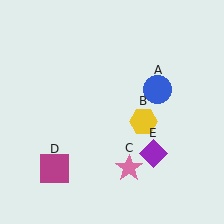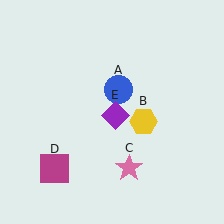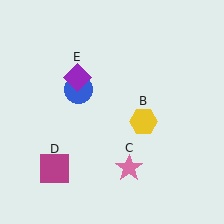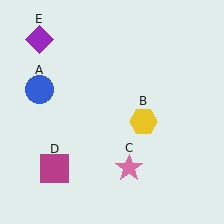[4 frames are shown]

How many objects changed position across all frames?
2 objects changed position: blue circle (object A), purple diamond (object E).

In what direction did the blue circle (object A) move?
The blue circle (object A) moved left.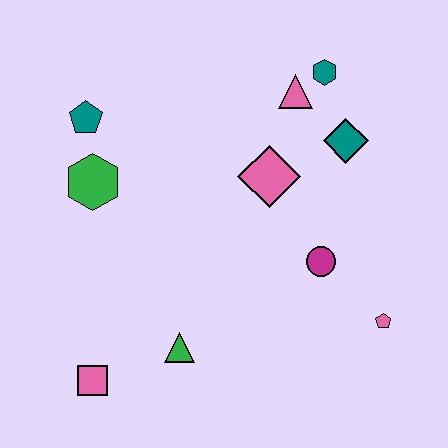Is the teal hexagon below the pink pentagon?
No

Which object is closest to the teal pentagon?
The green hexagon is closest to the teal pentagon.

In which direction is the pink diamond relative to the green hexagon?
The pink diamond is to the right of the green hexagon.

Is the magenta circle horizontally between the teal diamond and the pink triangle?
Yes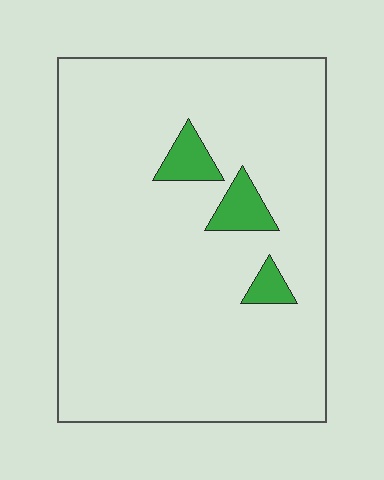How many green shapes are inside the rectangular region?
3.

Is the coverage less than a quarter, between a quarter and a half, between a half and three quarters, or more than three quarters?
Less than a quarter.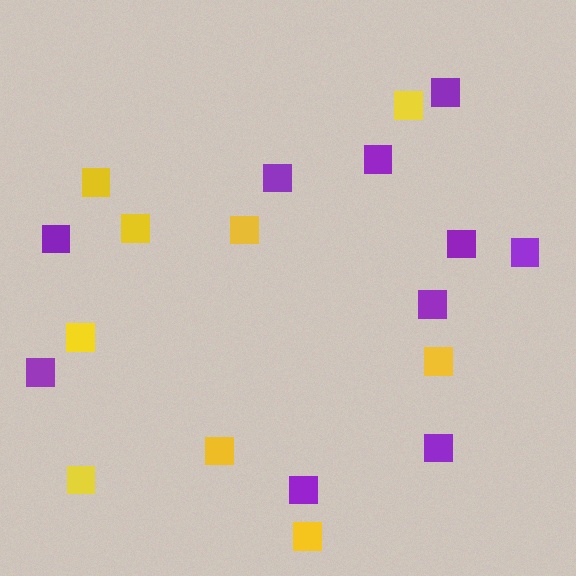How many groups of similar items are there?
There are 2 groups: one group of purple squares (10) and one group of yellow squares (9).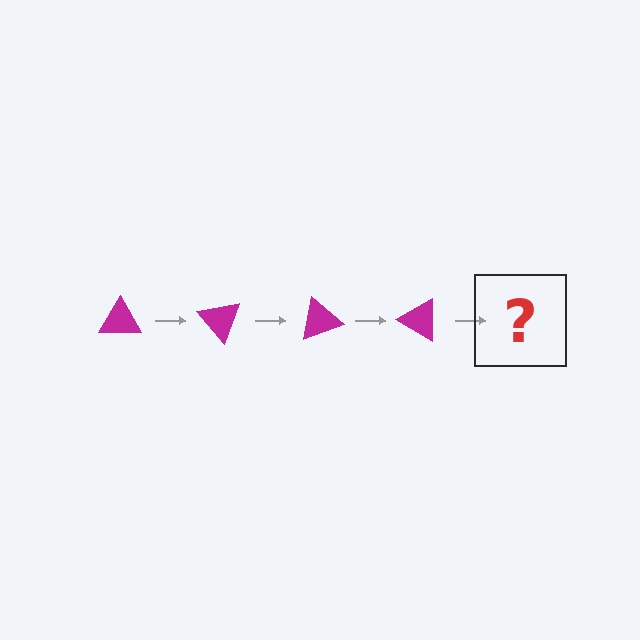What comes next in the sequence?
The next element should be a magenta triangle rotated 200 degrees.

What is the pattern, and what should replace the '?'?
The pattern is that the triangle rotates 50 degrees each step. The '?' should be a magenta triangle rotated 200 degrees.